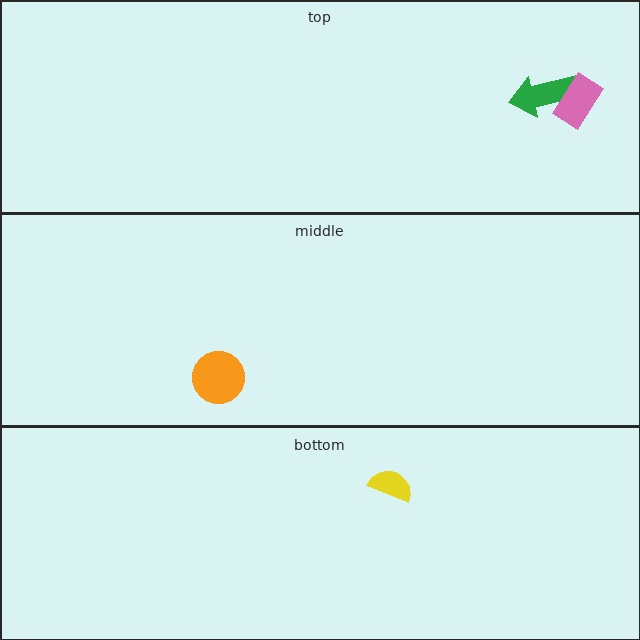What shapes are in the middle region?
The orange circle.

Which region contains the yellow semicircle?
The bottom region.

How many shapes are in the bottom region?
1.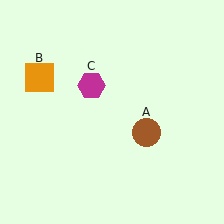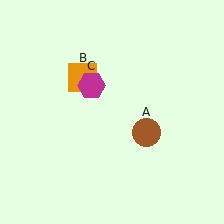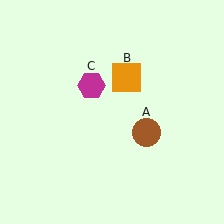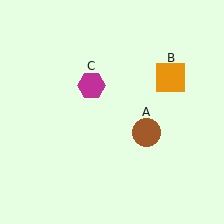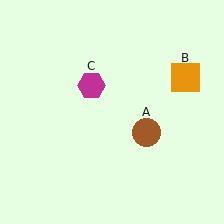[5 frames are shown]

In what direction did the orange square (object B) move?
The orange square (object B) moved right.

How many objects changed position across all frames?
1 object changed position: orange square (object B).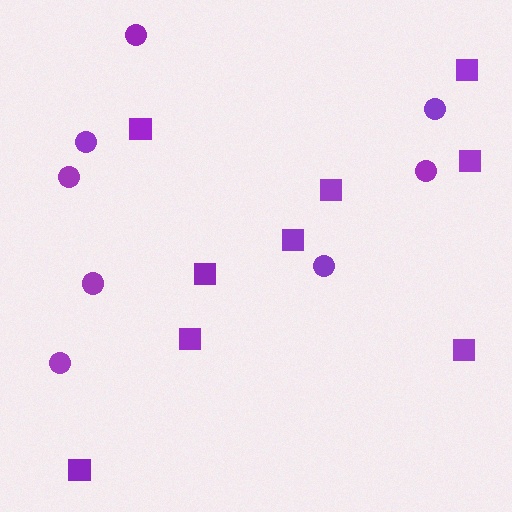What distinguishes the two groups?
There are 2 groups: one group of circles (8) and one group of squares (9).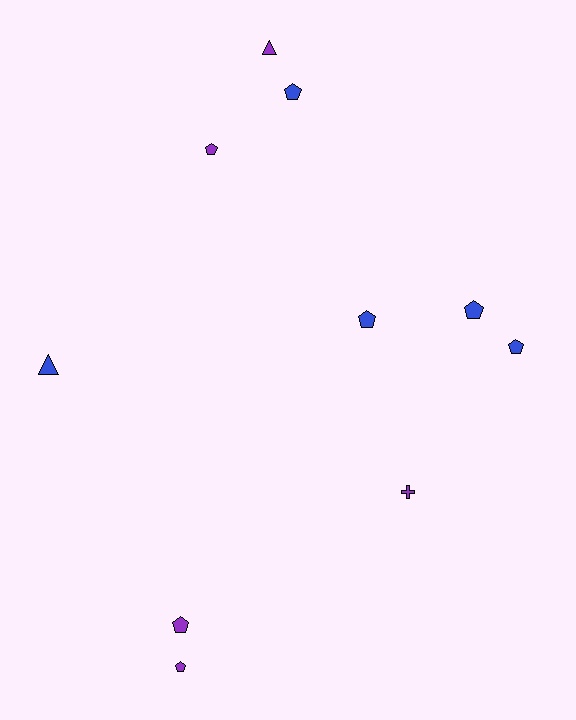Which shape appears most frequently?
Pentagon, with 7 objects.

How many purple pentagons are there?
There are 3 purple pentagons.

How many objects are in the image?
There are 10 objects.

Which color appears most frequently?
Purple, with 5 objects.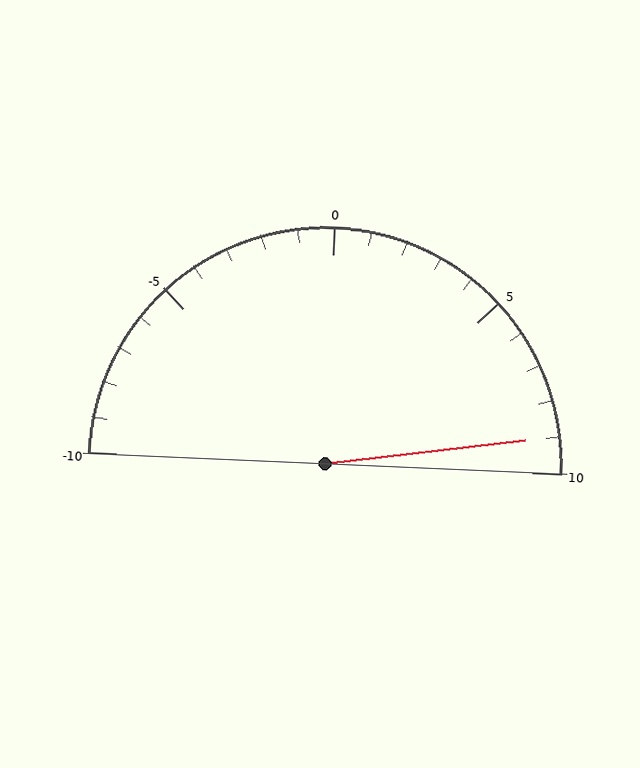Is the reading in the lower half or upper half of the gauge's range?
The reading is in the upper half of the range (-10 to 10).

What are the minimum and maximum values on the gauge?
The gauge ranges from -10 to 10.